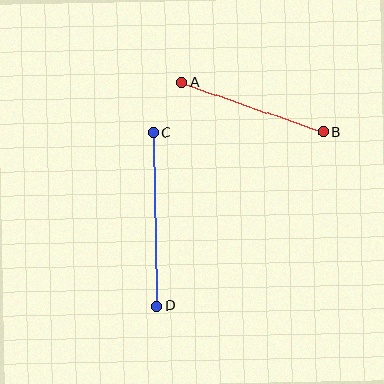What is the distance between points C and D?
The distance is approximately 173 pixels.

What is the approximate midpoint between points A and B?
The midpoint is at approximately (252, 107) pixels.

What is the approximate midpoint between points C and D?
The midpoint is at approximately (155, 219) pixels.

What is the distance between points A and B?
The distance is approximately 150 pixels.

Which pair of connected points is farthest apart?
Points C and D are farthest apart.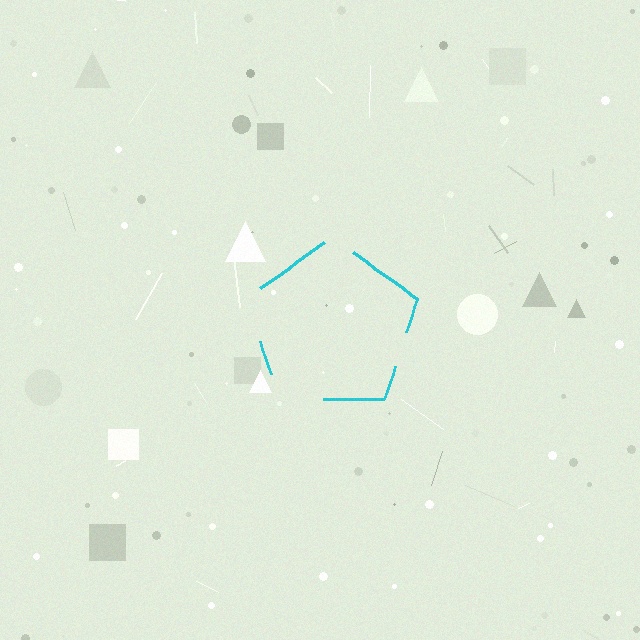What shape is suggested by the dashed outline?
The dashed outline suggests a pentagon.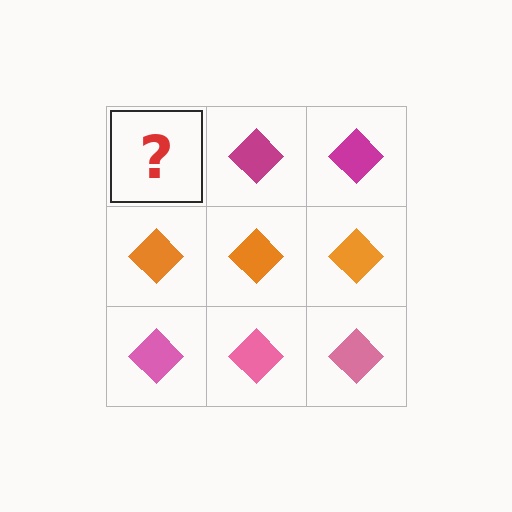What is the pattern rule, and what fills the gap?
The rule is that each row has a consistent color. The gap should be filled with a magenta diamond.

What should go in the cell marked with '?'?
The missing cell should contain a magenta diamond.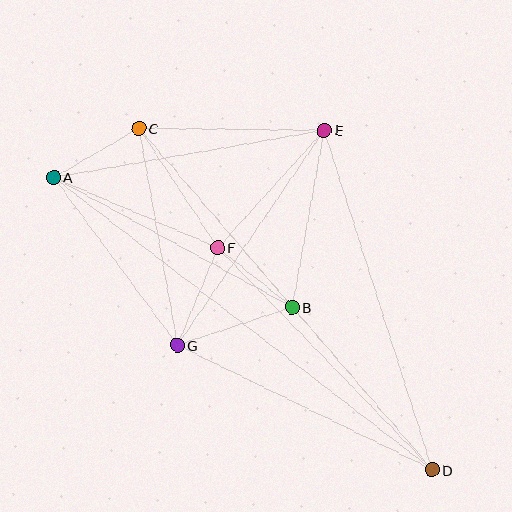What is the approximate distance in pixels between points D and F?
The distance between D and F is approximately 309 pixels.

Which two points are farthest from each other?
Points A and D are farthest from each other.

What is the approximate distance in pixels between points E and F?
The distance between E and F is approximately 159 pixels.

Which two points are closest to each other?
Points B and F are closest to each other.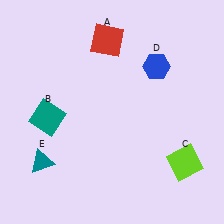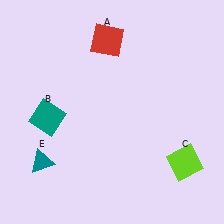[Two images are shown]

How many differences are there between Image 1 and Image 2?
There is 1 difference between the two images.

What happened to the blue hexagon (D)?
The blue hexagon (D) was removed in Image 2. It was in the top-right area of Image 1.